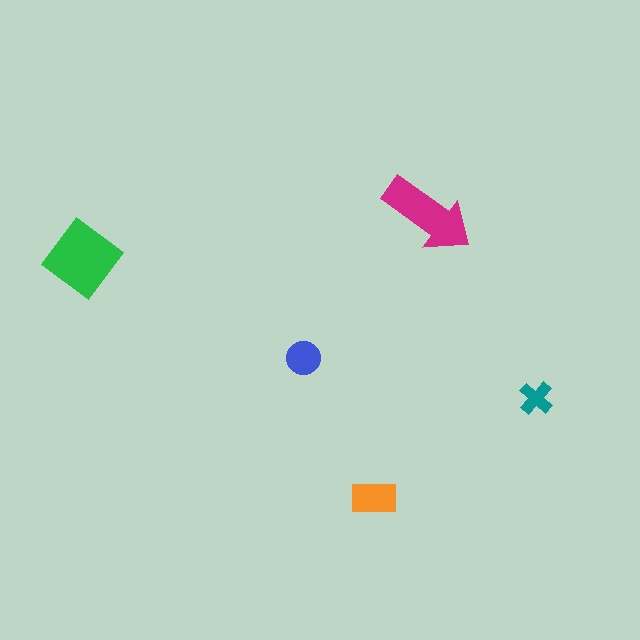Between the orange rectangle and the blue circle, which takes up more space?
The orange rectangle.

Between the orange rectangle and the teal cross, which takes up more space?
The orange rectangle.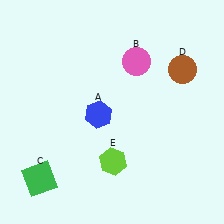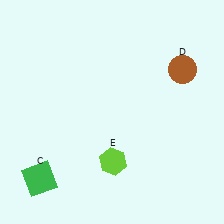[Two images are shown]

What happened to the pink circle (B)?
The pink circle (B) was removed in Image 2. It was in the top-right area of Image 1.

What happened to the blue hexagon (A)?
The blue hexagon (A) was removed in Image 2. It was in the bottom-left area of Image 1.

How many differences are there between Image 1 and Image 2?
There are 2 differences between the two images.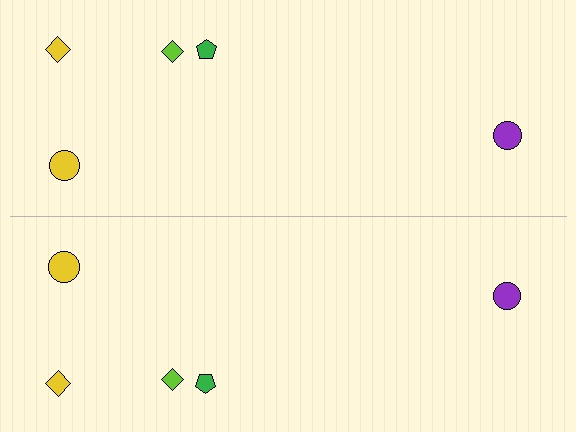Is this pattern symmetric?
Yes, this pattern has bilateral (reflection) symmetry.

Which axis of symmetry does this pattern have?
The pattern has a horizontal axis of symmetry running through the center of the image.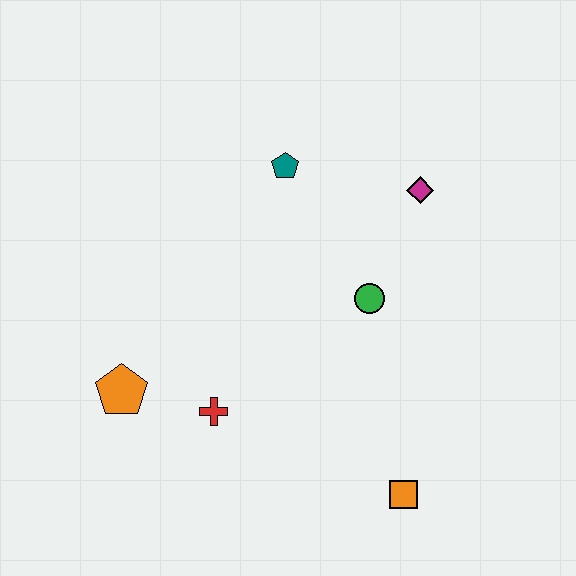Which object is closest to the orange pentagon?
The red cross is closest to the orange pentagon.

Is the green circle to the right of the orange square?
No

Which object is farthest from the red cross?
The magenta diamond is farthest from the red cross.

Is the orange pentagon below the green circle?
Yes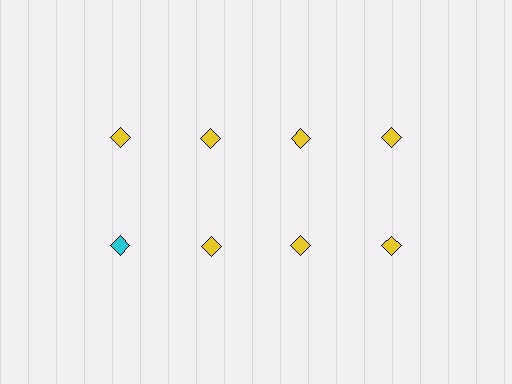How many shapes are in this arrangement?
There are 8 shapes arranged in a grid pattern.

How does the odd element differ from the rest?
It has a different color: cyan instead of yellow.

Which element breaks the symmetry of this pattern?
The cyan diamond in the second row, leftmost column breaks the symmetry. All other shapes are yellow diamonds.